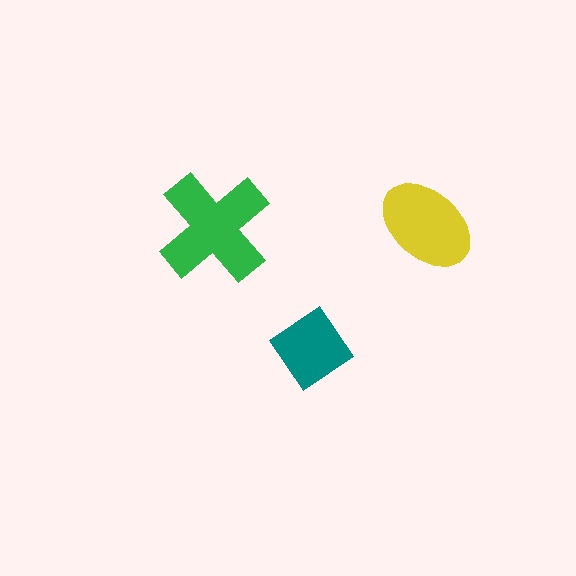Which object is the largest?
The green cross.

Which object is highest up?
The yellow ellipse is topmost.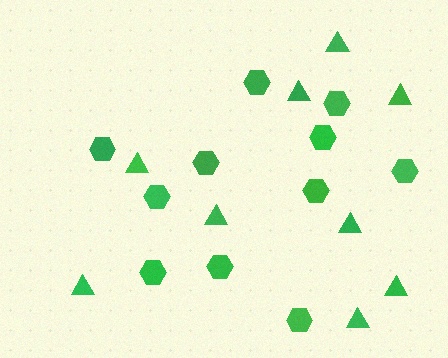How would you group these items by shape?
There are 2 groups: one group of hexagons (11) and one group of triangles (9).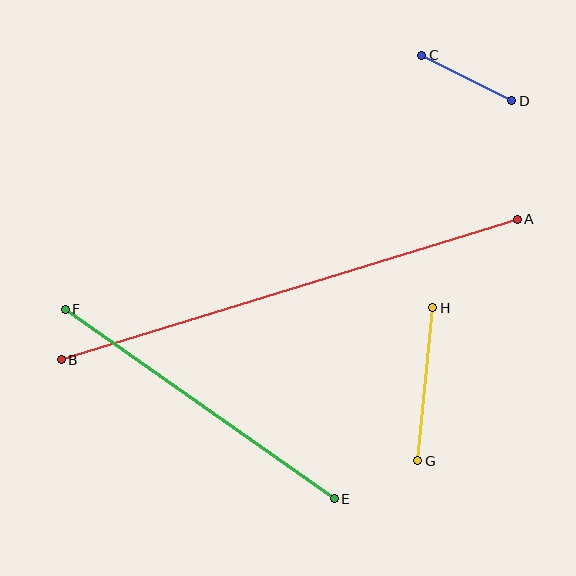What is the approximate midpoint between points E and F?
The midpoint is at approximately (200, 404) pixels.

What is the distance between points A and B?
The distance is approximately 477 pixels.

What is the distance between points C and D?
The distance is approximately 101 pixels.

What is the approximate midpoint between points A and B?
The midpoint is at approximately (289, 289) pixels.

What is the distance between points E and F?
The distance is approximately 329 pixels.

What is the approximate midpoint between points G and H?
The midpoint is at approximately (425, 384) pixels.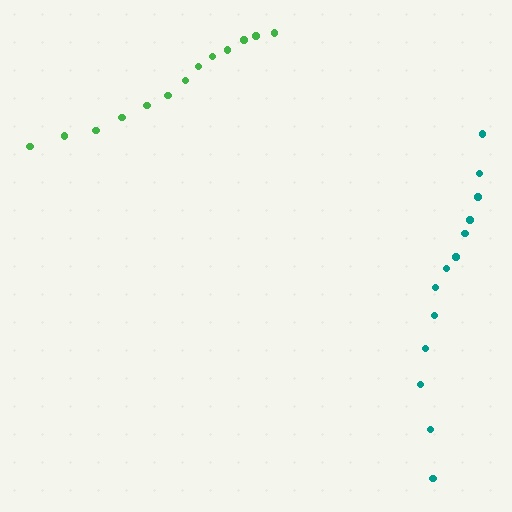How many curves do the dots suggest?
There are 2 distinct paths.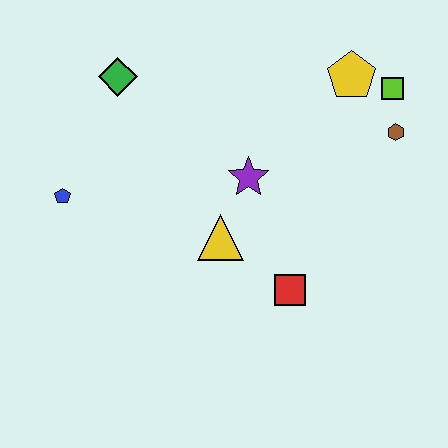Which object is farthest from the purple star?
The blue pentagon is farthest from the purple star.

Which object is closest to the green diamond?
The blue pentagon is closest to the green diamond.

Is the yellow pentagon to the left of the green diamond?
No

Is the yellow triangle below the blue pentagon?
Yes